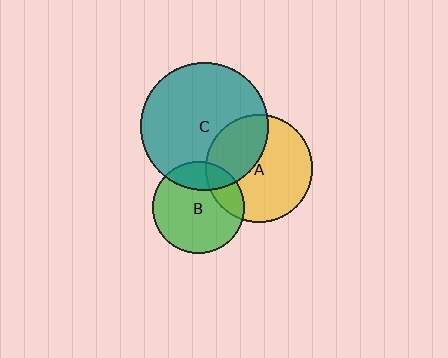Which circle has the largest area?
Circle C (teal).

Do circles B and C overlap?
Yes.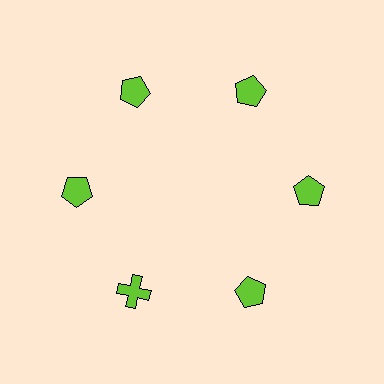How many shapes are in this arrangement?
There are 6 shapes arranged in a ring pattern.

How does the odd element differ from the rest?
It has a different shape: cross instead of pentagon.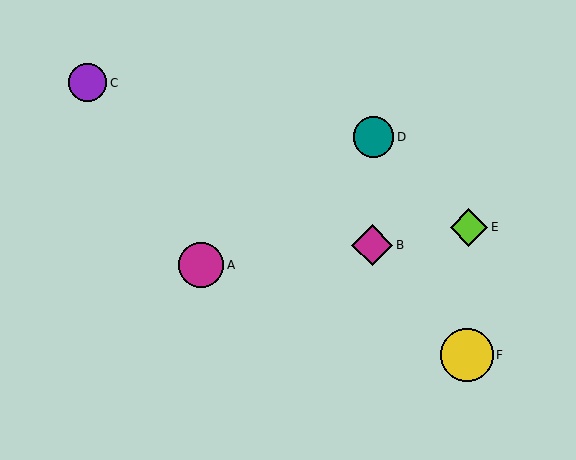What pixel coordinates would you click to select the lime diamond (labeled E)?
Click at (469, 227) to select the lime diamond E.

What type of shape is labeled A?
Shape A is a magenta circle.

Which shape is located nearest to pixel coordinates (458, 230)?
The lime diamond (labeled E) at (469, 227) is nearest to that location.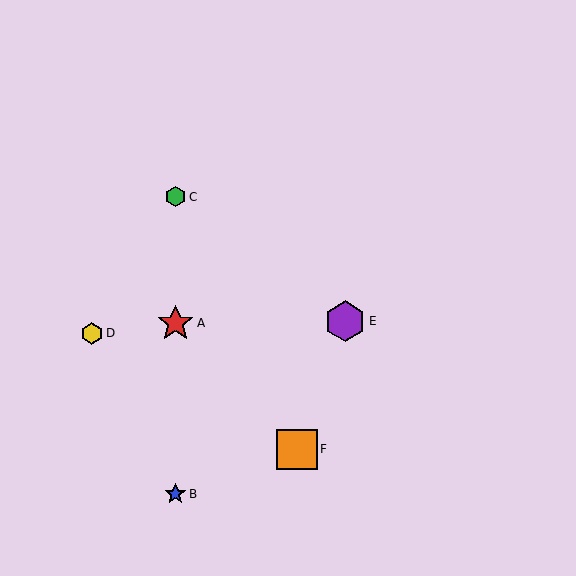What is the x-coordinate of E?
Object E is at x≈345.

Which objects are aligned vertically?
Objects A, B, C are aligned vertically.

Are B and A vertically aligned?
Yes, both are at x≈175.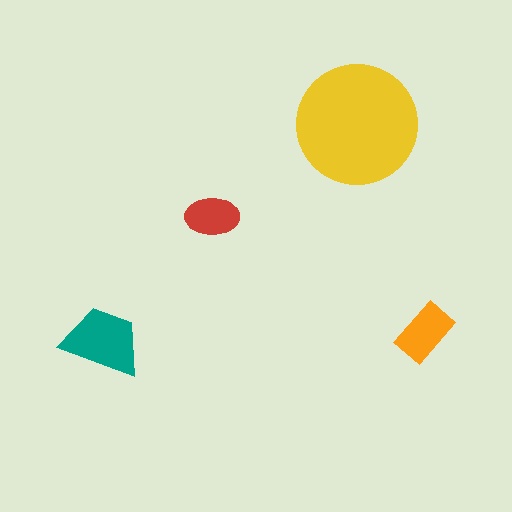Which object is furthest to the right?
The orange rectangle is rightmost.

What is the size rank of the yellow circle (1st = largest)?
1st.